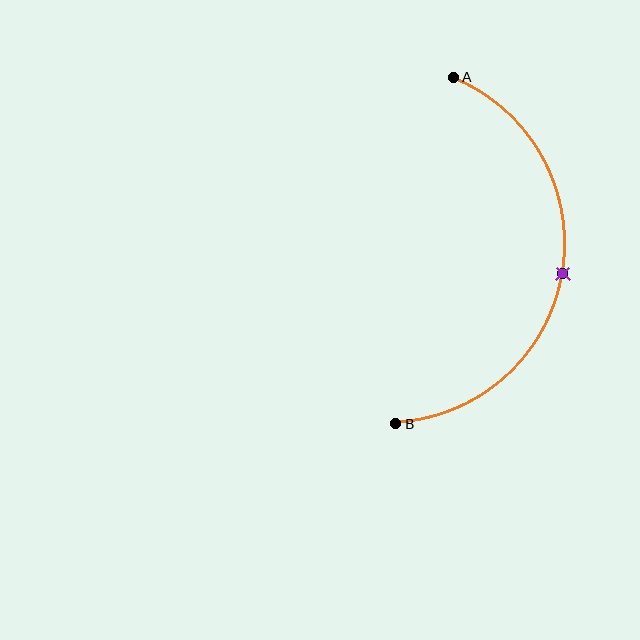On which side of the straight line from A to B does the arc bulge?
The arc bulges to the right of the straight line connecting A and B.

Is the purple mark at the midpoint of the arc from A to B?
Yes. The purple mark lies on the arc at equal arc-length from both A and B — it is the arc midpoint.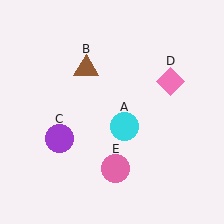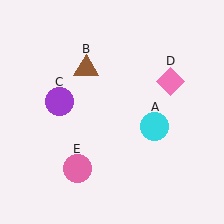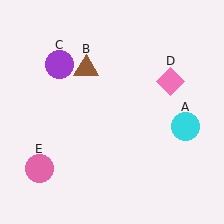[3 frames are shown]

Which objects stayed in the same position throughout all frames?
Brown triangle (object B) and pink diamond (object D) remained stationary.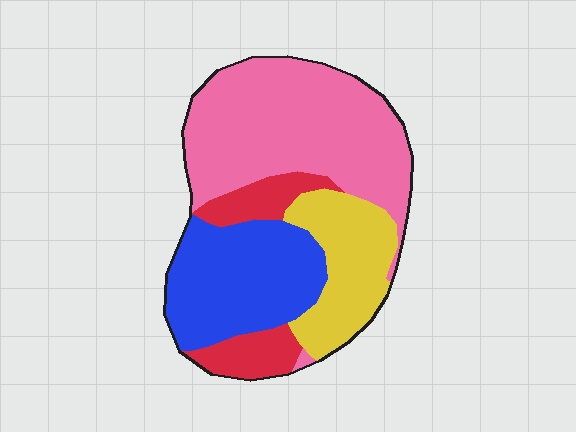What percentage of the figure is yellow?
Yellow takes up between a sixth and a third of the figure.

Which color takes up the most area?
Pink, at roughly 40%.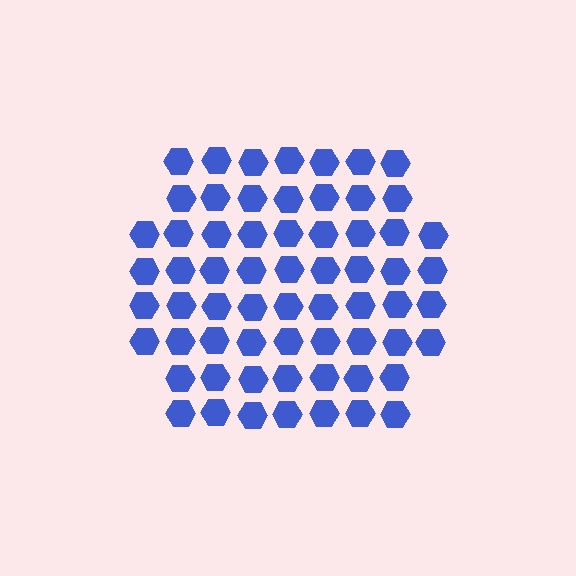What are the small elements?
The small elements are hexagons.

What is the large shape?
The large shape is a hexagon.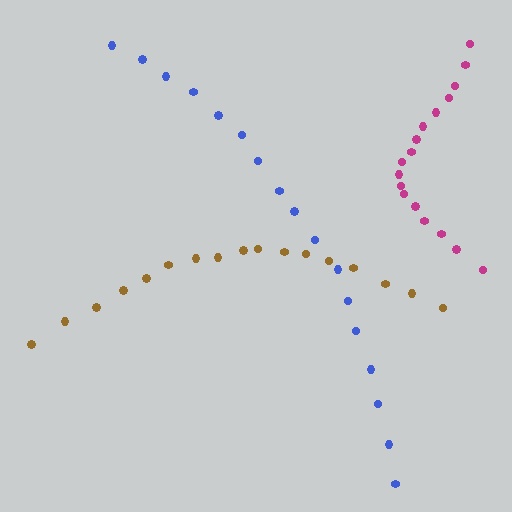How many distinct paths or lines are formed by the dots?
There are 3 distinct paths.